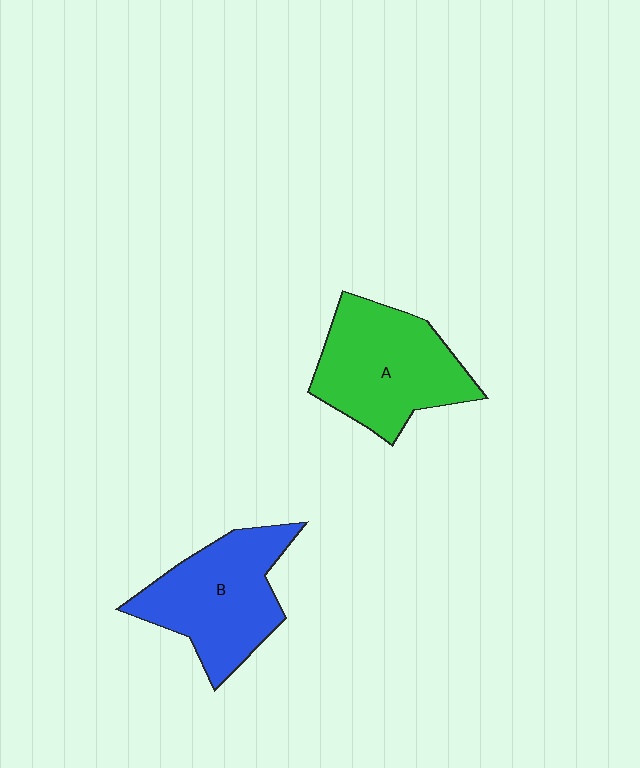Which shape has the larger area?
Shape A (green).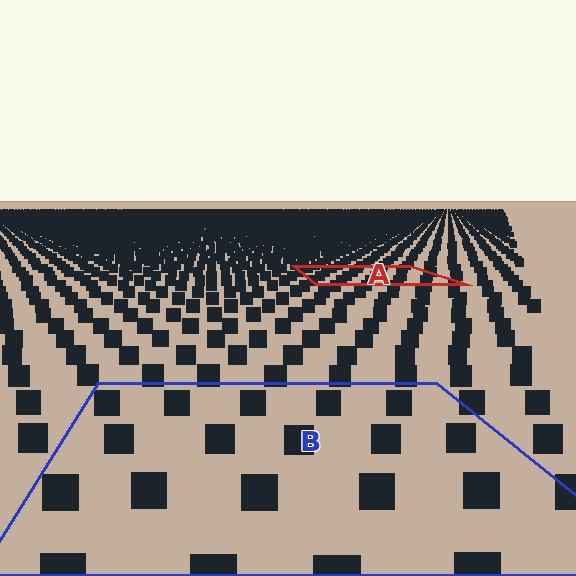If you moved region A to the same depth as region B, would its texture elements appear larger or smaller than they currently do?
They would appear larger. At a closer depth, the same texture elements are projected at a bigger on-screen size.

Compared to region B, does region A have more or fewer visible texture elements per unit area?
Region A has more texture elements per unit area — they are packed more densely because it is farther away.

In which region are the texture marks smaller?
The texture marks are smaller in region A, because it is farther away.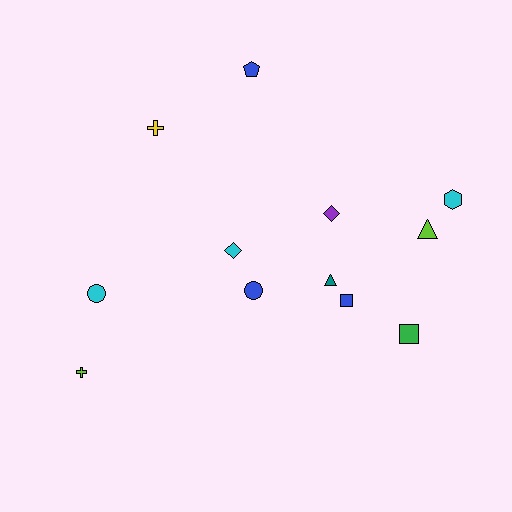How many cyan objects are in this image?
There are 3 cyan objects.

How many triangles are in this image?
There are 2 triangles.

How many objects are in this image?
There are 12 objects.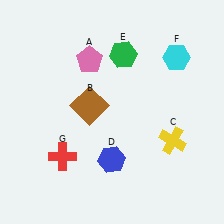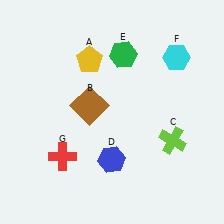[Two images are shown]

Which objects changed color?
A changed from pink to yellow. C changed from yellow to lime.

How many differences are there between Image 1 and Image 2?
There are 2 differences between the two images.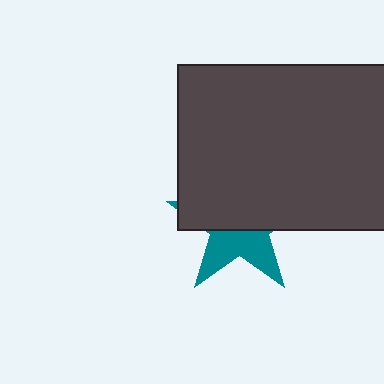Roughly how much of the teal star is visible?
A small part of it is visible (roughly 40%).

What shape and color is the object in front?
The object in front is a dark gray rectangle.